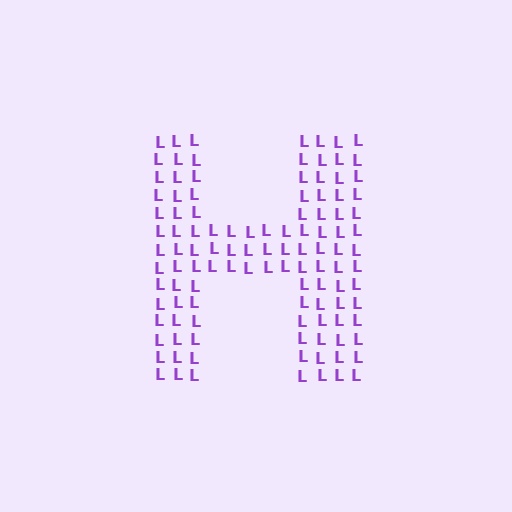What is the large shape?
The large shape is the letter H.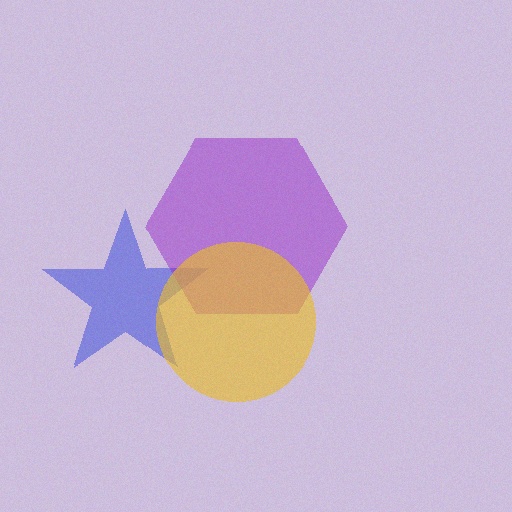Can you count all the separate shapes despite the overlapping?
Yes, there are 3 separate shapes.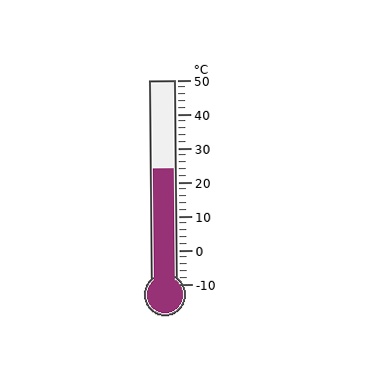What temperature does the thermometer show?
The thermometer shows approximately 24°C.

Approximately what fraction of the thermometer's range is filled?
The thermometer is filled to approximately 55% of its range.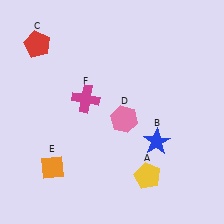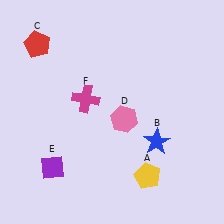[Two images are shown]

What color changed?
The diamond (E) changed from orange in Image 1 to purple in Image 2.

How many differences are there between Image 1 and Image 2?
There is 1 difference between the two images.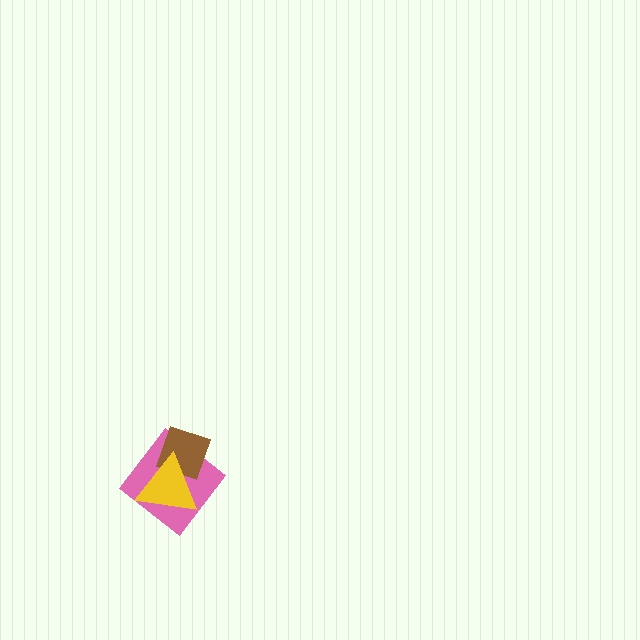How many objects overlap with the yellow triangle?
2 objects overlap with the yellow triangle.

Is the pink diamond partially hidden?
Yes, it is partially covered by another shape.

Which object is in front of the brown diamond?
The yellow triangle is in front of the brown diamond.